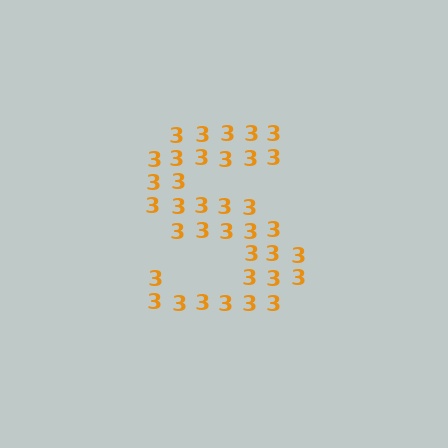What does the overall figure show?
The overall figure shows the letter S.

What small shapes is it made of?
It is made of small digit 3's.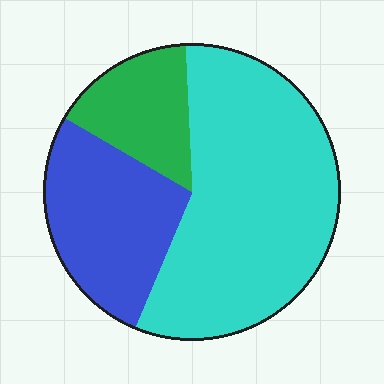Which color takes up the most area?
Cyan, at roughly 55%.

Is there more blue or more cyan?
Cyan.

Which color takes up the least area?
Green, at roughly 15%.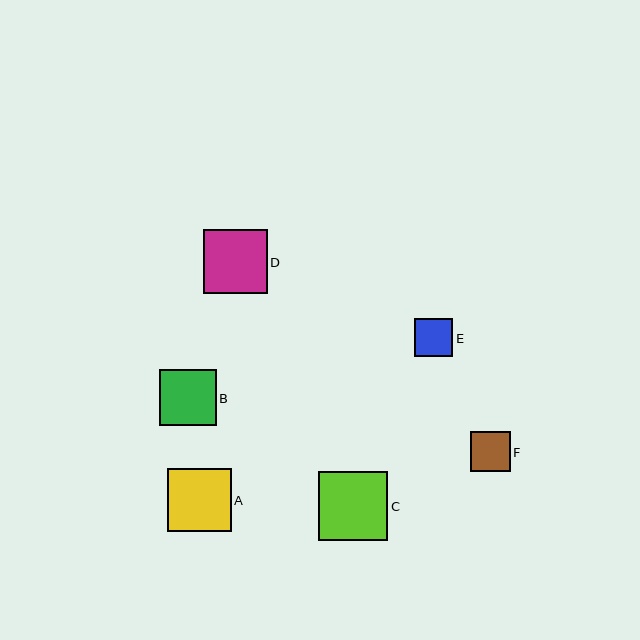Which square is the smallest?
Square E is the smallest with a size of approximately 38 pixels.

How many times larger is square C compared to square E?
Square C is approximately 1.8 times the size of square E.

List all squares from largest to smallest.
From largest to smallest: C, D, A, B, F, E.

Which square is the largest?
Square C is the largest with a size of approximately 70 pixels.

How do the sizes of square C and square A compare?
Square C and square A are approximately the same size.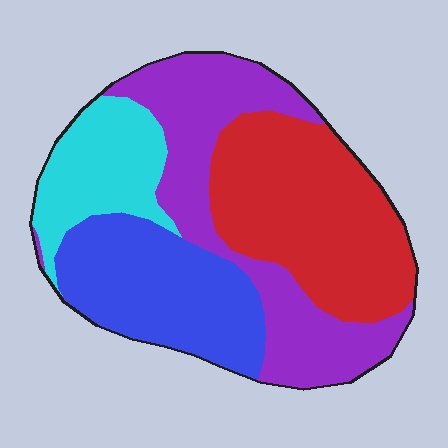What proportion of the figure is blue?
Blue covers around 25% of the figure.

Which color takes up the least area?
Cyan, at roughly 15%.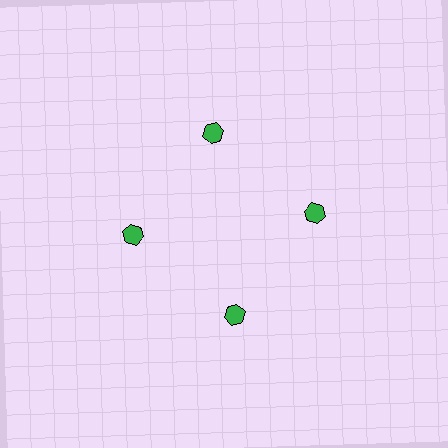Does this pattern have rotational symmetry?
Yes, this pattern has 4-fold rotational symmetry. It looks the same after rotating 90 degrees around the center.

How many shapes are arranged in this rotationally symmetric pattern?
There are 4 shapes, arranged in 4 groups of 1.